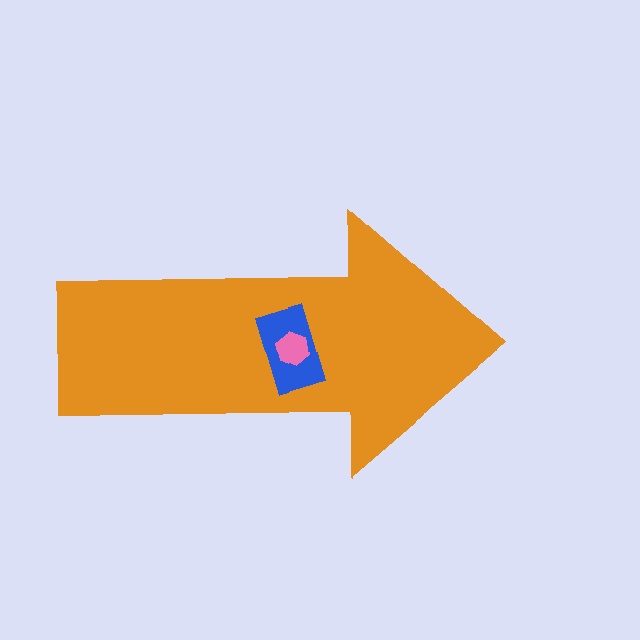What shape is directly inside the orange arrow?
The blue rectangle.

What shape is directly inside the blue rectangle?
The pink hexagon.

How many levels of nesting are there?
3.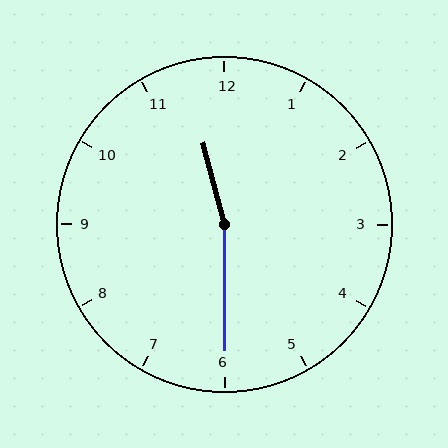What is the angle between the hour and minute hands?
Approximately 165 degrees.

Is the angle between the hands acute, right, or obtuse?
It is obtuse.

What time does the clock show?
11:30.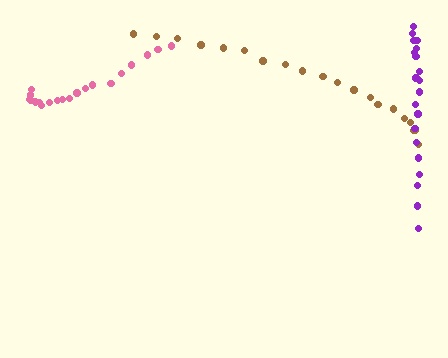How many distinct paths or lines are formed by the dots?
There are 3 distinct paths.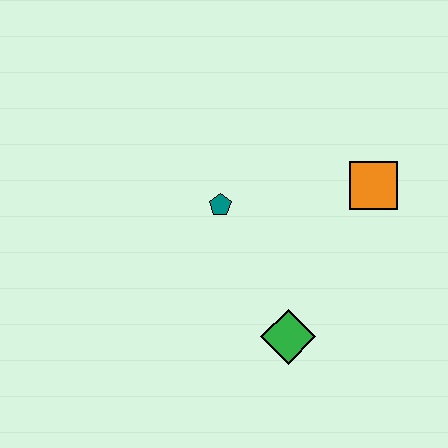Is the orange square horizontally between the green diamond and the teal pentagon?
No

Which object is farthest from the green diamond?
The orange square is farthest from the green diamond.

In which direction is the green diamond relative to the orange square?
The green diamond is below the orange square.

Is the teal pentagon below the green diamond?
No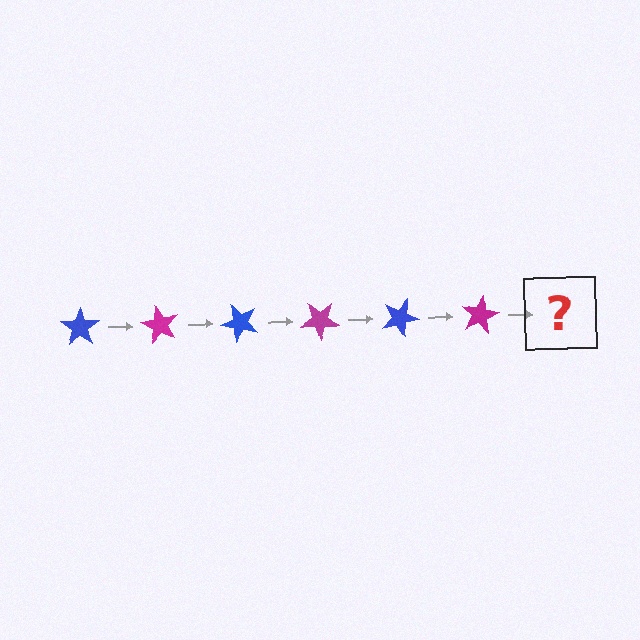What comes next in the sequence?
The next element should be a blue star, rotated 360 degrees from the start.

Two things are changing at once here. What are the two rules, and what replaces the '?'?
The two rules are that it rotates 60 degrees each step and the color cycles through blue and magenta. The '?' should be a blue star, rotated 360 degrees from the start.